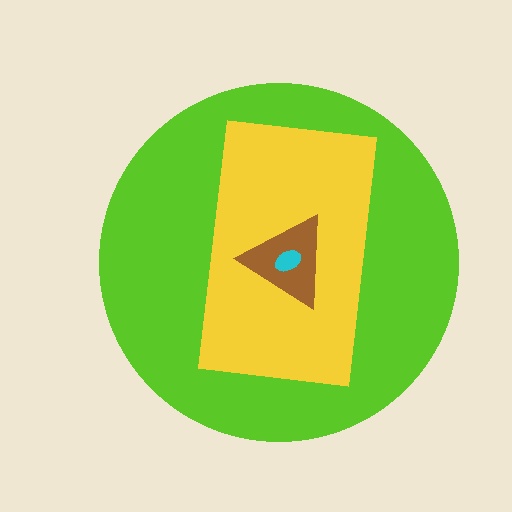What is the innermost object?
The cyan ellipse.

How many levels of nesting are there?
4.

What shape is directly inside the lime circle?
The yellow rectangle.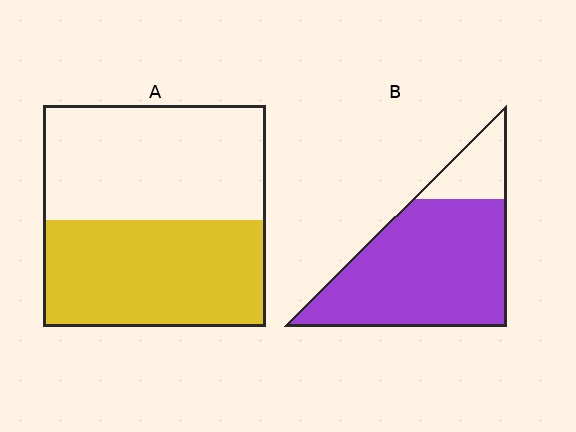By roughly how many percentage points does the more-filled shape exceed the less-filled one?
By roughly 35 percentage points (B over A).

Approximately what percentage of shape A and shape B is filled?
A is approximately 50% and B is approximately 80%.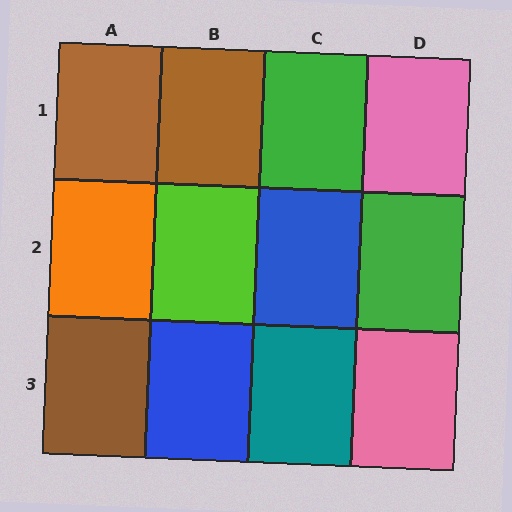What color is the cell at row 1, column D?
Pink.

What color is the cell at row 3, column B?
Blue.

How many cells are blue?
2 cells are blue.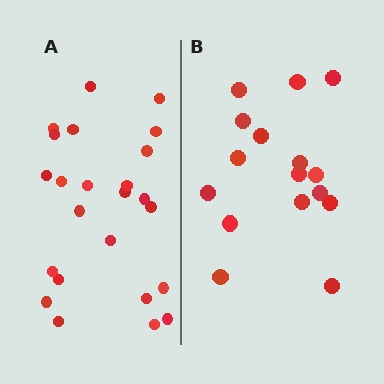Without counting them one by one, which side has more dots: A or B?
Region A (the left region) has more dots.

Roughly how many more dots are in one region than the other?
Region A has roughly 8 or so more dots than region B.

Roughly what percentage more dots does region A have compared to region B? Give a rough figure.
About 50% more.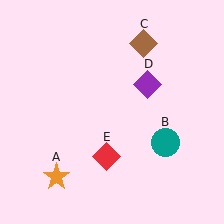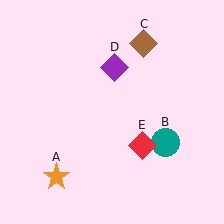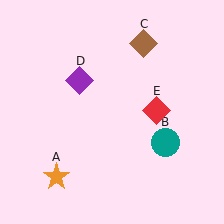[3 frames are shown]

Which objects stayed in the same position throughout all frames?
Orange star (object A) and teal circle (object B) and brown diamond (object C) remained stationary.